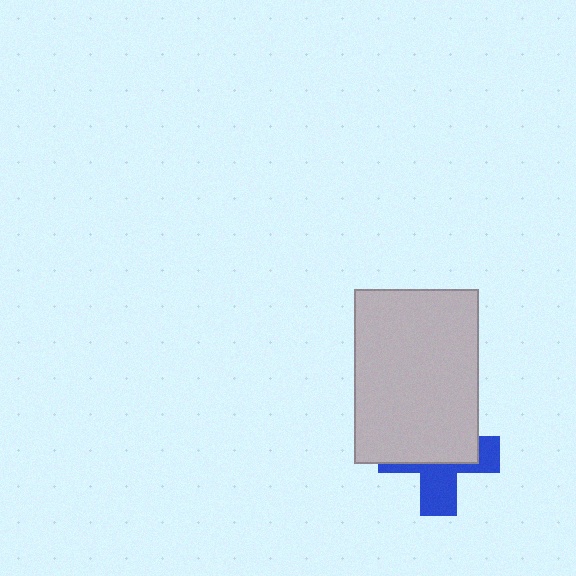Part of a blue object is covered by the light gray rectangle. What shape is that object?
It is a cross.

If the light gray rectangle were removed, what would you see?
You would see the complete blue cross.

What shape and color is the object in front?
The object in front is a light gray rectangle.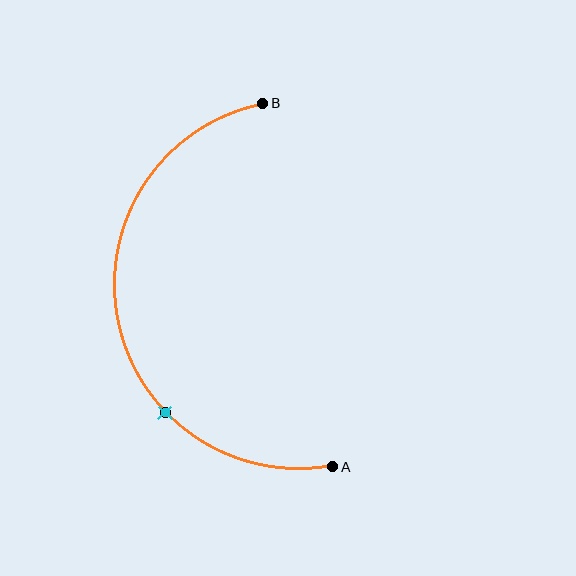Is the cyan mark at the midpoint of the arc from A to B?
No. The cyan mark lies on the arc but is closer to endpoint A. The arc midpoint would be at the point on the curve equidistant along the arc from both A and B.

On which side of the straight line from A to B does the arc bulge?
The arc bulges to the left of the straight line connecting A and B.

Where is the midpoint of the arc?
The arc midpoint is the point on the curve farthest from the straight line joining A and B. It sits to the left of that line.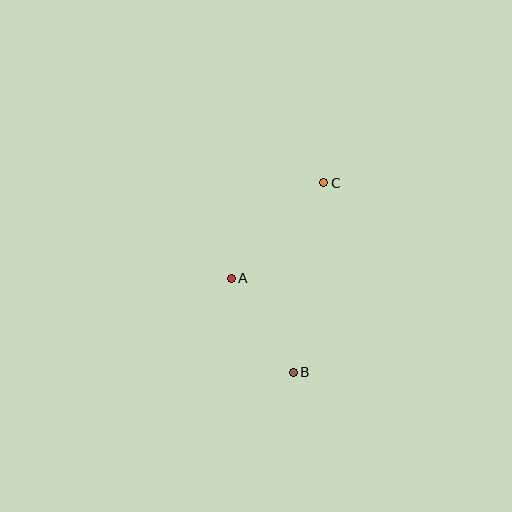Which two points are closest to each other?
Points A and B are closest to each other.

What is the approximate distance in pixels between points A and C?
The distance between A and C is approximately 133 pixels.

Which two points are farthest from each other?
Points B and C are farthest from each other.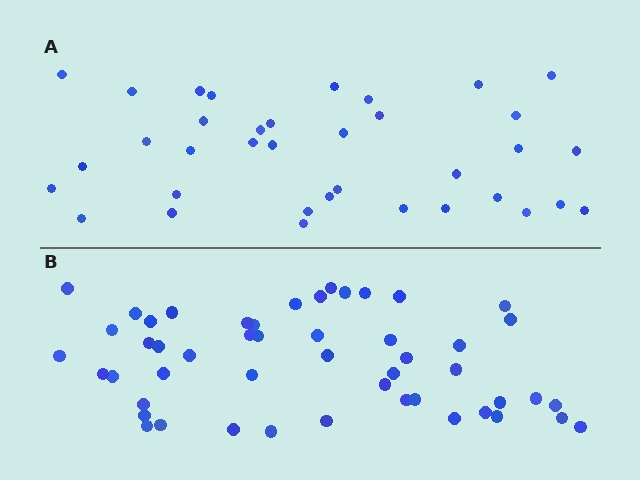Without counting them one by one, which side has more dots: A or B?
Region B (the bottom region) has more dots.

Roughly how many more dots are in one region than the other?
Region B has approximately 15 more dots than region A.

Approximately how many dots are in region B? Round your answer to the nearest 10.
About 50 dots.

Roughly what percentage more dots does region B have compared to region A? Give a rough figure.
About 40% more.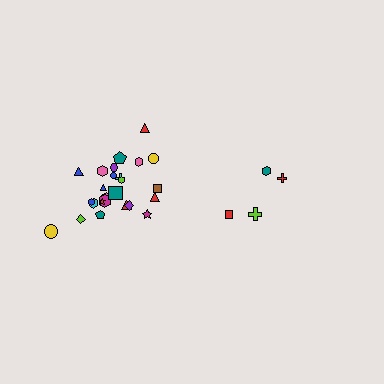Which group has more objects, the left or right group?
The left group.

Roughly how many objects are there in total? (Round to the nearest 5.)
Roughly 30 objects in total.